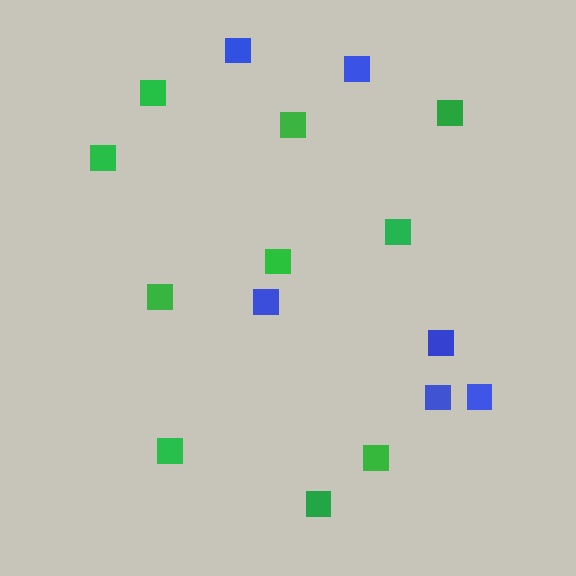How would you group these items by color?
There are 2 groups: one group of green squares (10) and one group of blue squares (6).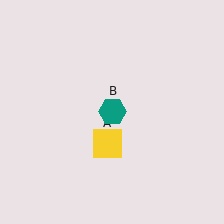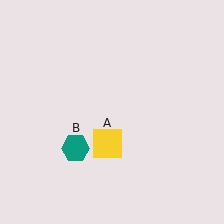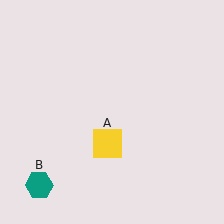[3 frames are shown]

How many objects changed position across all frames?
1 object changed position: teal hexagon (object B).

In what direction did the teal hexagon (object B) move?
The teal hexagon (object B) moved down and to the left.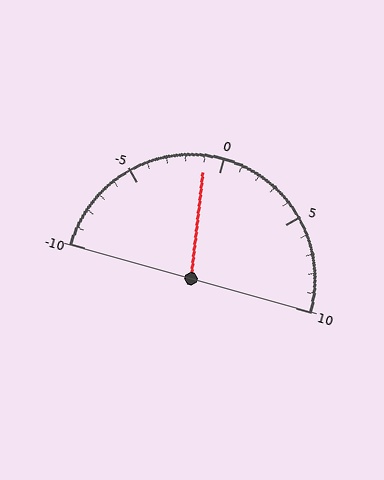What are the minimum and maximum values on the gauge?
The gauge ranges from -10 to 10.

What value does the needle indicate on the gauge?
The needle indicates approximately -1.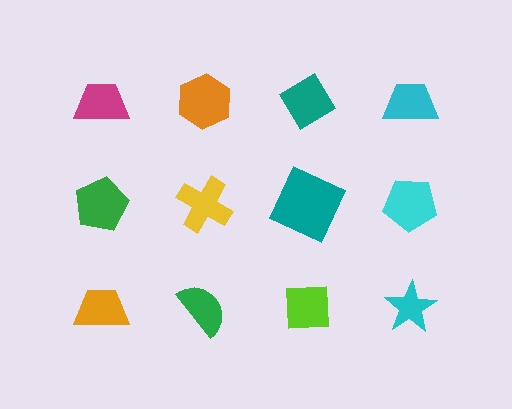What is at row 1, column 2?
An orange hexagon.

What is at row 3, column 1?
An orange trapezoid.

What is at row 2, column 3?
A teal square.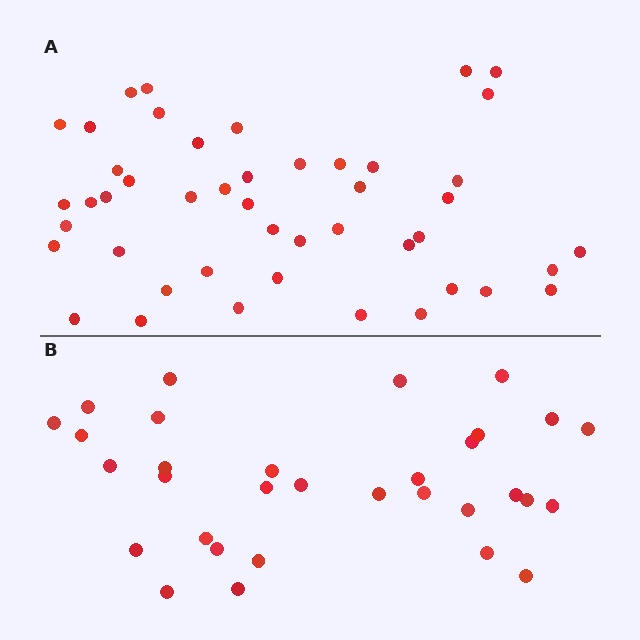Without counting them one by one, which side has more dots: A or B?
Region A (the top region) has more dots.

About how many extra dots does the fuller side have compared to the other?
Region A has approximately 15 more dots than region B.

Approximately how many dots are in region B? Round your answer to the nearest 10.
About 30 dots. (The exact count is 32, which rounds to 30.)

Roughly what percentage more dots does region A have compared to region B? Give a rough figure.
About 45% more.